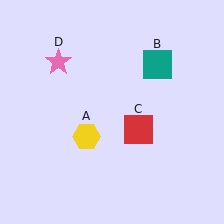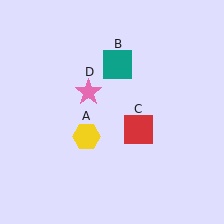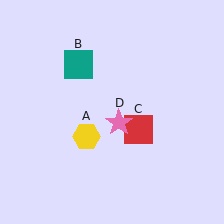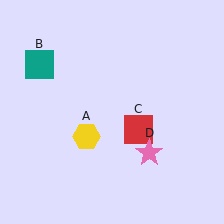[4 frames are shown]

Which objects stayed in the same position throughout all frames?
Yellow hexagon (object A) and red square (object C) remained stationary.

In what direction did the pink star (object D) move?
The pink star (object D) moved down and to the right.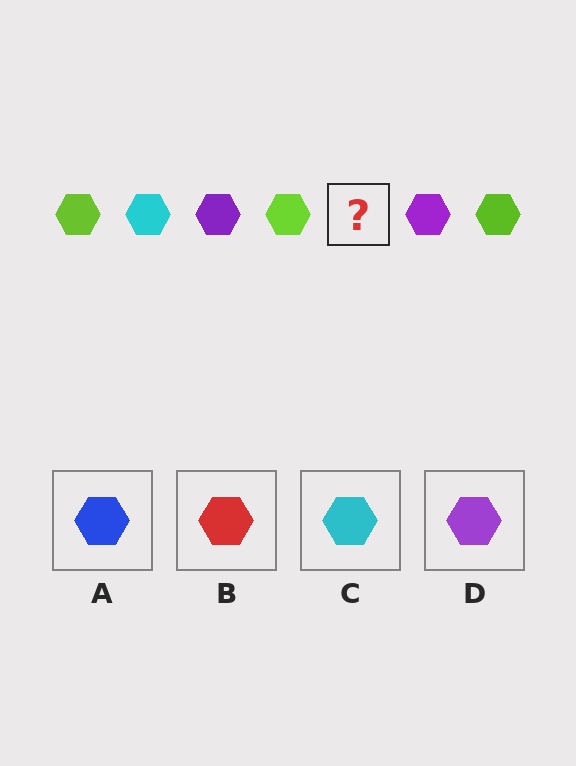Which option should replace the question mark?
Option C.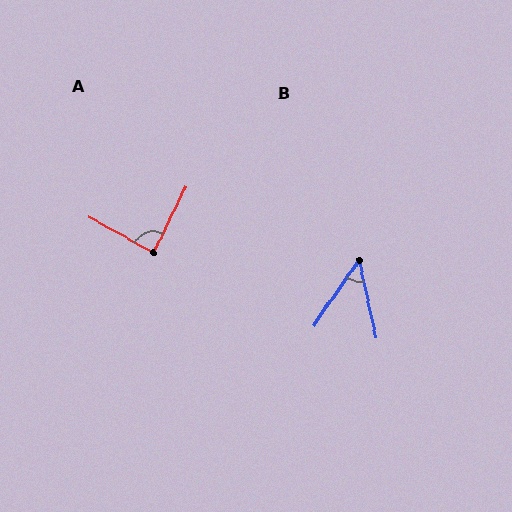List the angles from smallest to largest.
B (47°), A (88°).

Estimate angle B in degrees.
Approximately 47 degrees.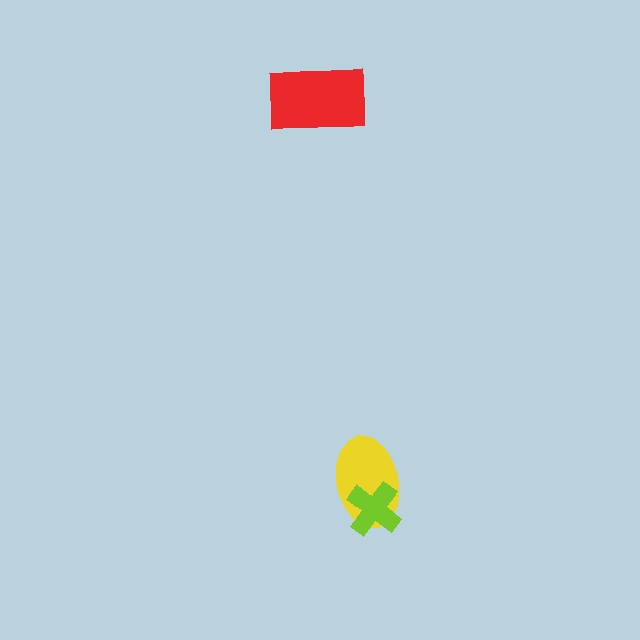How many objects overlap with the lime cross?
1 object overlaps with the lime cross.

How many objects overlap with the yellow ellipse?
1 object overlaps with the yellow ellipse.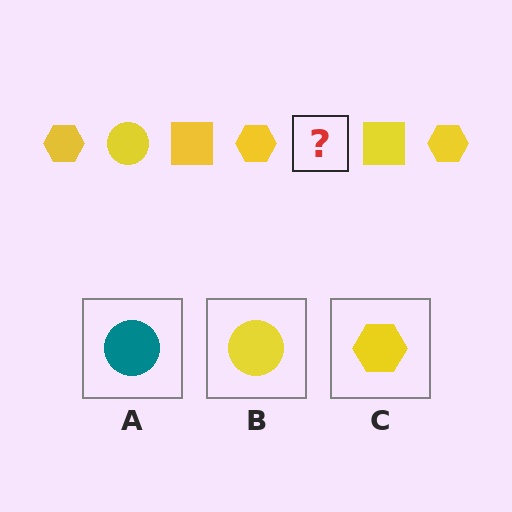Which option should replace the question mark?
Option B.